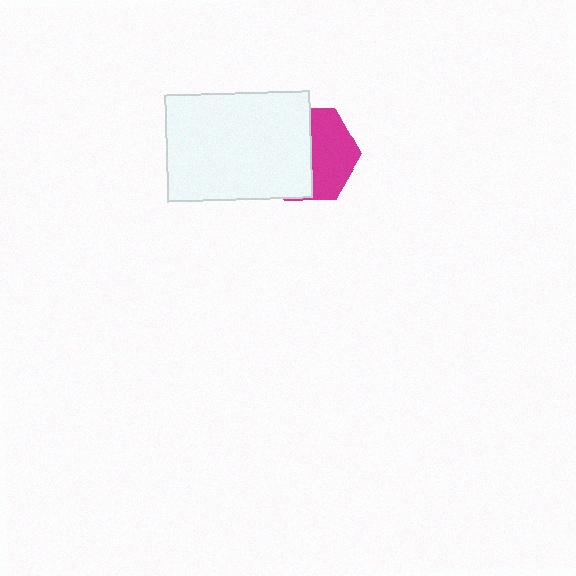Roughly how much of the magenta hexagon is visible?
About half of it is visible (roughly 48%).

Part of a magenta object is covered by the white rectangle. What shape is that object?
It is a hexagon.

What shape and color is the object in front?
The object in front is a white rectangle.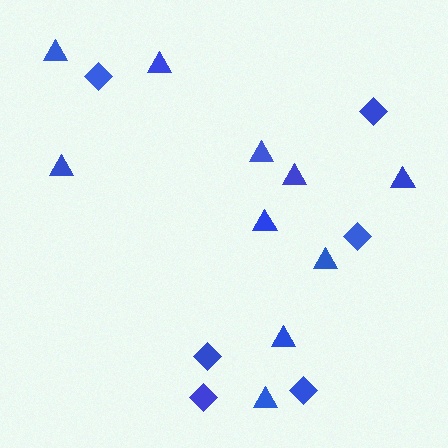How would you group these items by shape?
There are 2 groups: one group of triangles (10) and one group of diamonds (6).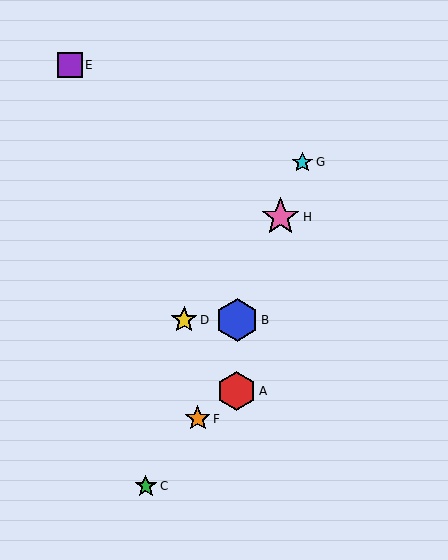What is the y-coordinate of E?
Object E is at y≈65.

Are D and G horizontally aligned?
No, D is at y≈320 and G is at y≈163.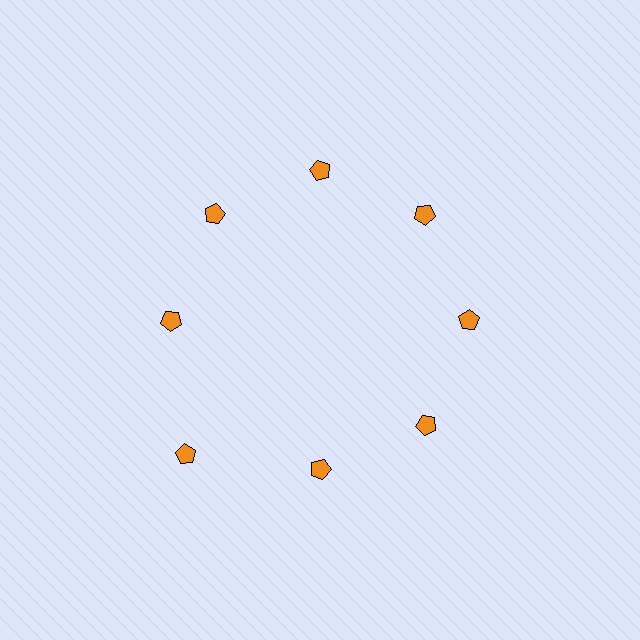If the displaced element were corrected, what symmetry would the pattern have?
It would have 8-fold rotational symmetry — the pattern would map onto itself every 45 degrees.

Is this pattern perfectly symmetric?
No. The 8 orange pentagons are arranged in a ring, but one element near the 8 o'clock position is pushed outward from the center, breaking the 8-fold rotational symmetry.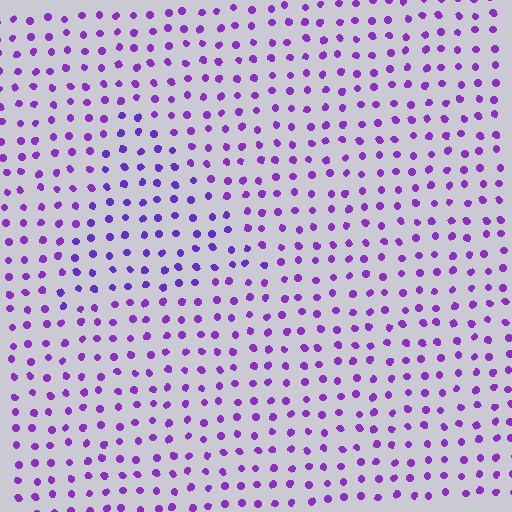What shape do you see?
I see a triangle.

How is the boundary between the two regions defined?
The boundary is defined purely by a slight shift in hue (about 17 degrees). Spacing, size, and orientation are identical on both sides.